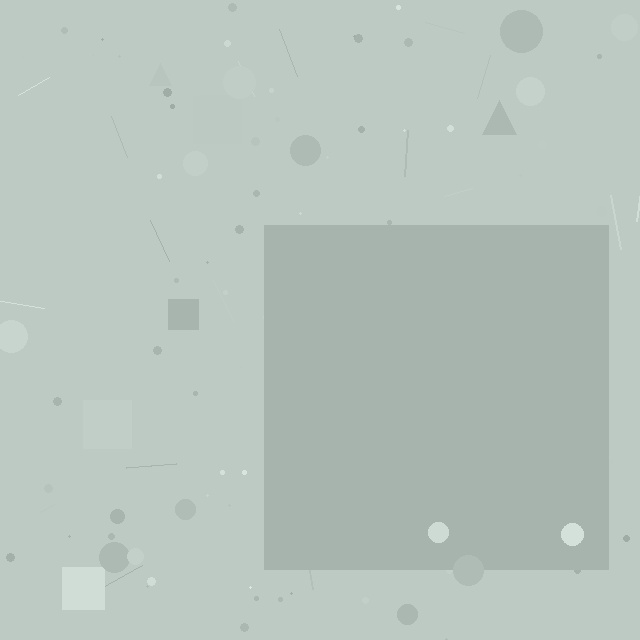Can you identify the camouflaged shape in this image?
The camouflaged shape is a square.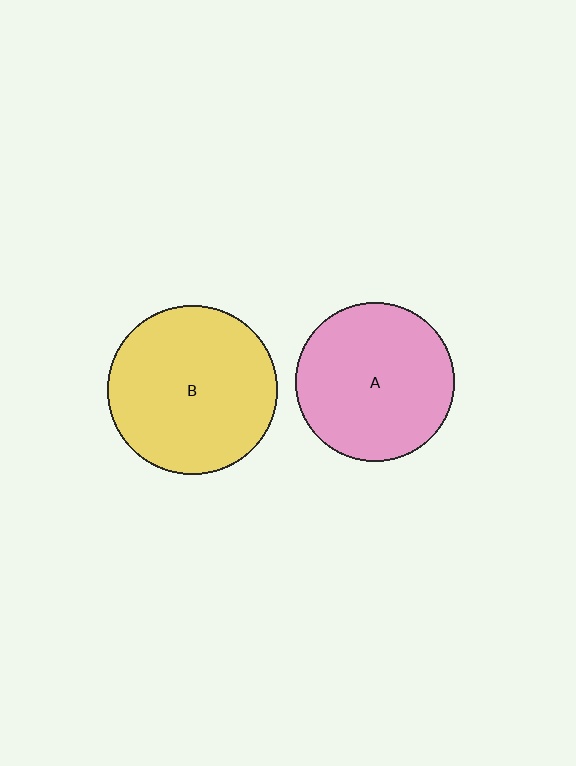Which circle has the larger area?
Circle B (yellow).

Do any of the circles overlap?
No, none of the circles overlap.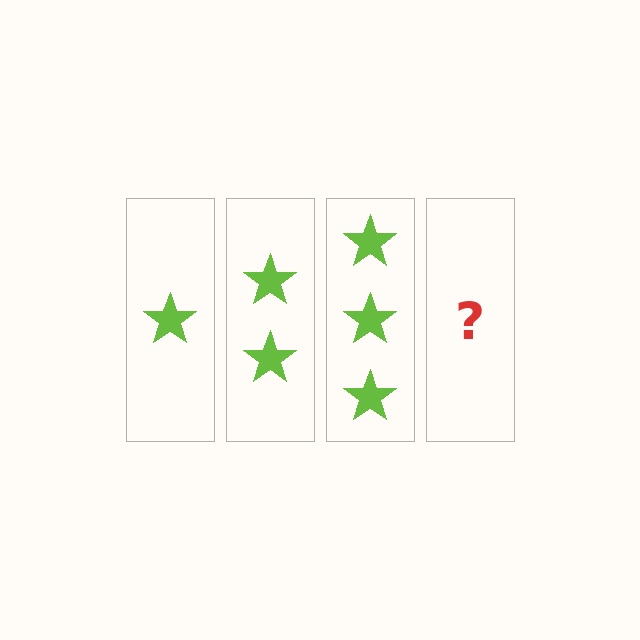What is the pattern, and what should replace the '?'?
The pattern is that each step adds one more star. The '?' should be 4 stars.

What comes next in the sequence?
The next element should be 4 stars.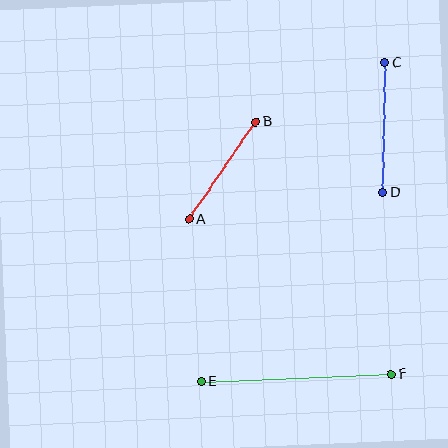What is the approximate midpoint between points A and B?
The midpoint is at approximately (222, 171) pixels.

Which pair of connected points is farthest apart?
Points E and F are farthest apart.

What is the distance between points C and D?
The distance is approximately 130 pixels.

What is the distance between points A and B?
The distance is approximately 118 pixels.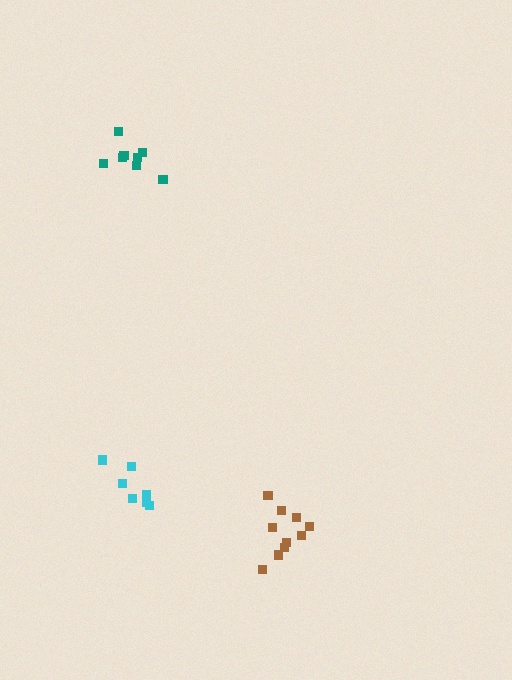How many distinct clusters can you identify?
There are 3 distinct clusters.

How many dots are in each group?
Group 1: 7 dots, Group 2: 10 dots, Group 3: 8 dots (25 total).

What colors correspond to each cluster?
The clusters are colored: cyan, brown, teal.